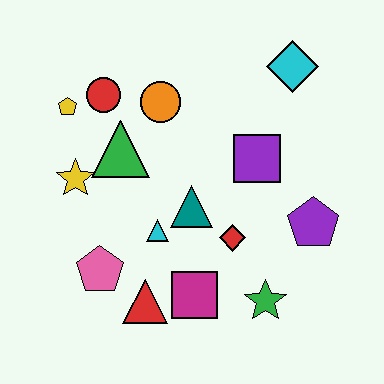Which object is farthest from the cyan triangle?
The cyan diamond is farthest from the cyan triangle.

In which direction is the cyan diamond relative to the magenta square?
The cyan diamond is above the magenta square.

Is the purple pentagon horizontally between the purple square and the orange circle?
No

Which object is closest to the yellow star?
The green triangle is closest to the yellow star.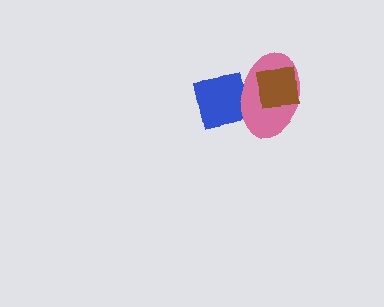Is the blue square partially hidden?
Yes, it is partially covered by another shape.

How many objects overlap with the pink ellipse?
2 objects overlap with the pink ellipse.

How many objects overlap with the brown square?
1 object overlaps with the brown square.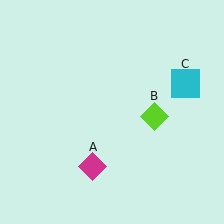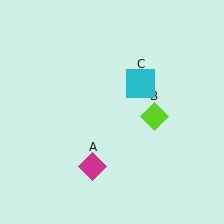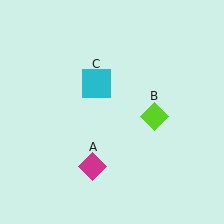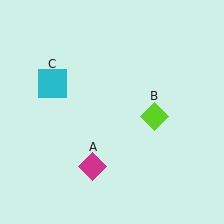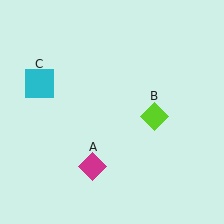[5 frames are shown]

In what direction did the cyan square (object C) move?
The cyan square (object C) moved left.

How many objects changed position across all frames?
1 object changed position: cyan square (object C).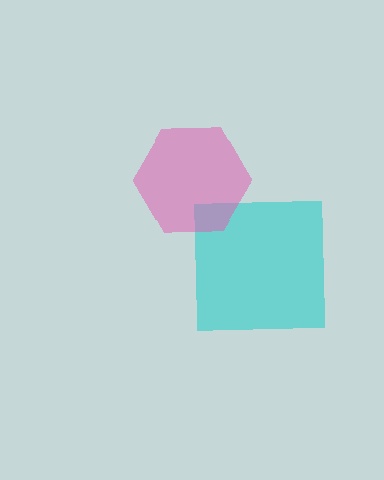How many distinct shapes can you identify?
There are 2 distinct shapes: a cyan square, a pink hexagon.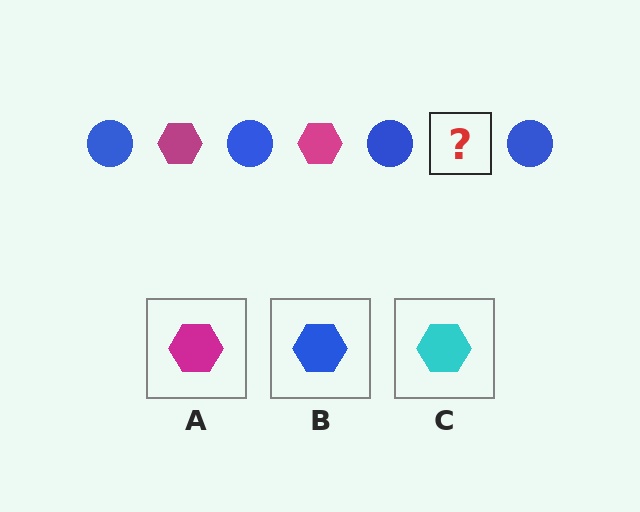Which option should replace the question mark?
Option A.